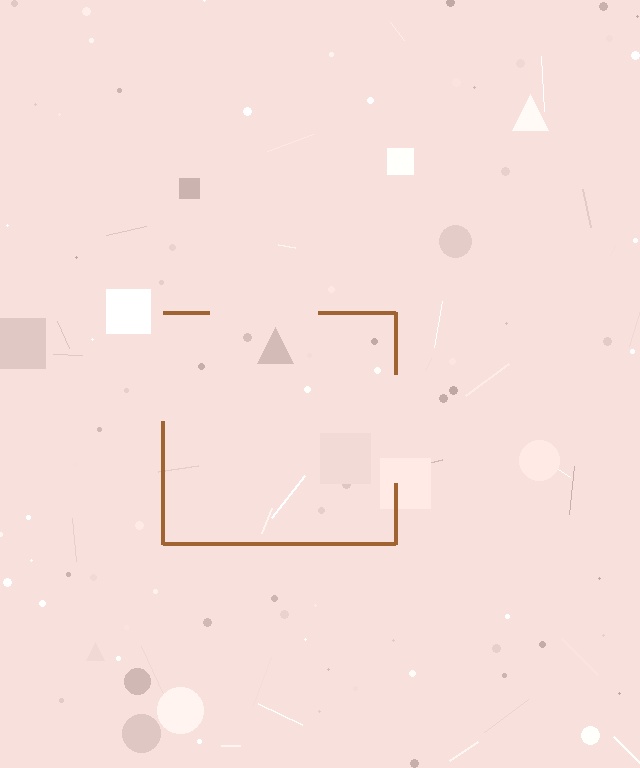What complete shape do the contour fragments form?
The contour fragments form a square.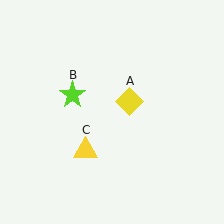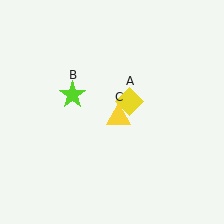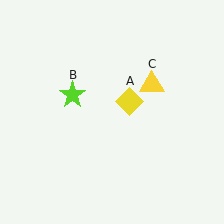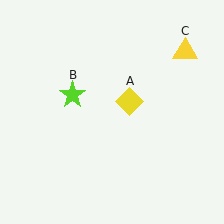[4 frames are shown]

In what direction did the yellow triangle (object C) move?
The yellow triangle (object C) moved up and to the right.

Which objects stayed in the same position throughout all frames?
Yellow diamond (object A) and lime star (object B) remained stationary.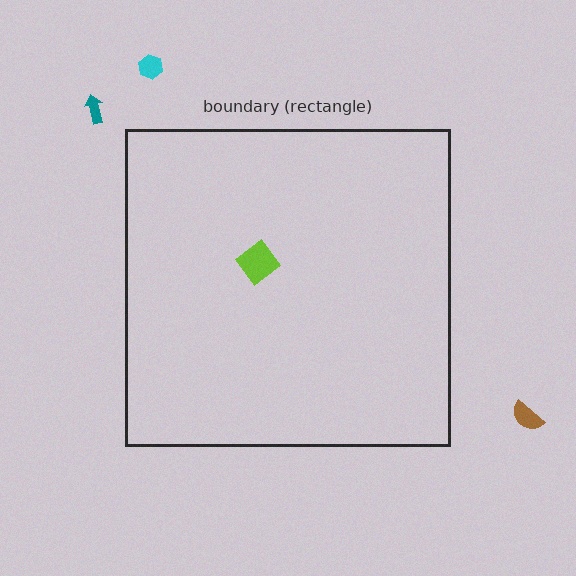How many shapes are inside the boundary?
1 inside, 3 outside.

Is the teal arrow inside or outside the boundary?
Outside.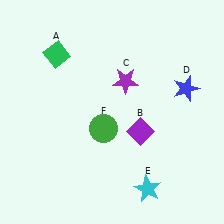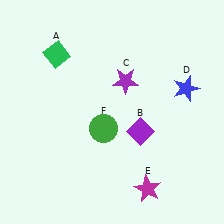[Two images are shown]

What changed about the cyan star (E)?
In Image 1, E is cyan. In Image 2, it changed to magenta.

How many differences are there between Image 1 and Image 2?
There is 1 difference between the two images.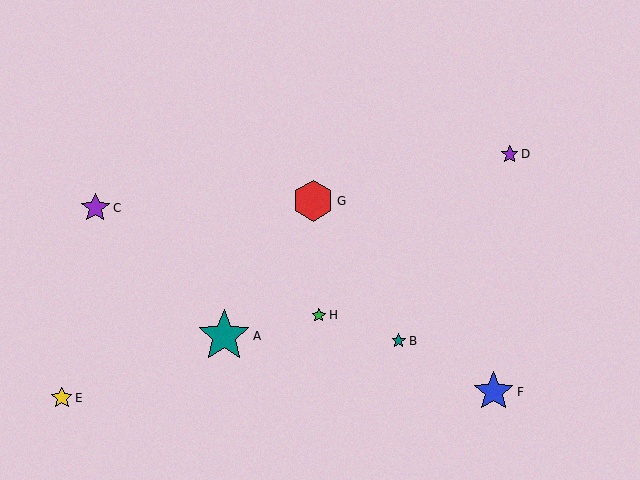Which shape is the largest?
The teal star (labeled A) is the largest.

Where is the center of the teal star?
The center of the teal star is at (224, 336).